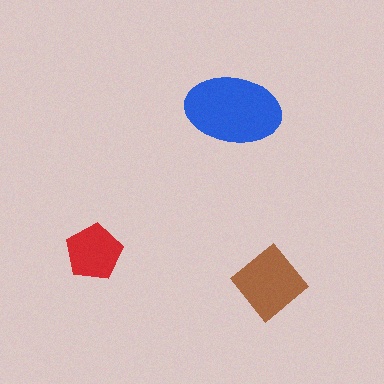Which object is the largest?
The blue ellipse.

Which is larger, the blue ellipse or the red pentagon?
The blue ellipse.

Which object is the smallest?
The red pentagon.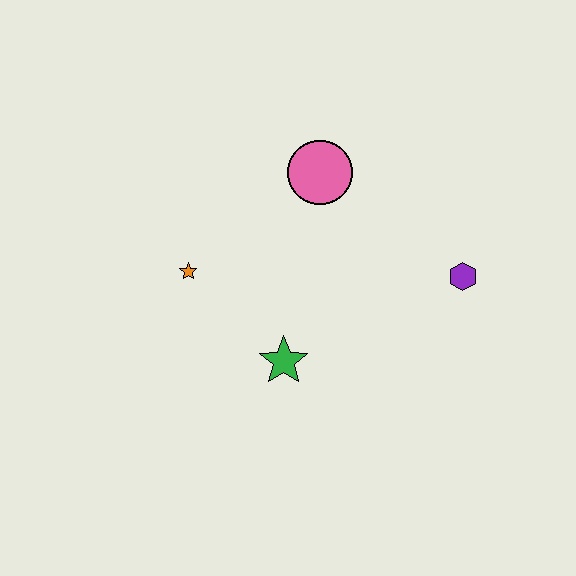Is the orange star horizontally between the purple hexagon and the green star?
No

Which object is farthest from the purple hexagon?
The orange star is farthest from the purple hexagon.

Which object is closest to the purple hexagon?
The pink circle is closest to the purple hexagon.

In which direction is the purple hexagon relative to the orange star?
The purple hexagon is to the right of the orange star.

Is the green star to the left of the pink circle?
Yes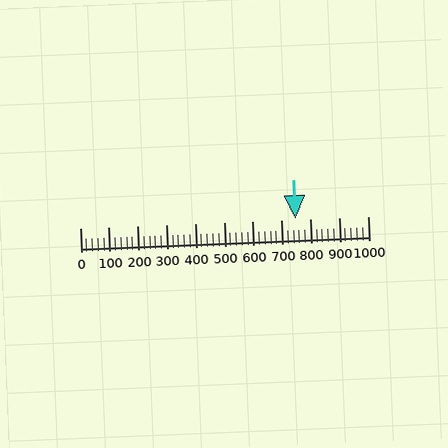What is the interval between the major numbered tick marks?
The major tick marks are spaced 100 units apart.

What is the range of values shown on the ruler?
The ruler shows values from 0 to 1000.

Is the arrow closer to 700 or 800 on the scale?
The arrow is closer to 700.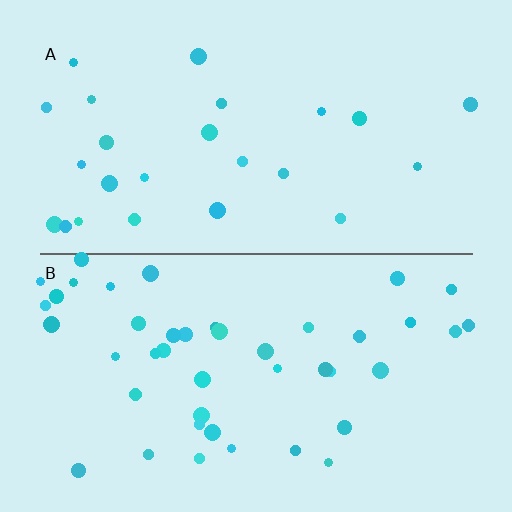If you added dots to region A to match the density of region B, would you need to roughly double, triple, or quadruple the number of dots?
Approximately double.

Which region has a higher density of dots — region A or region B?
B (the bottom).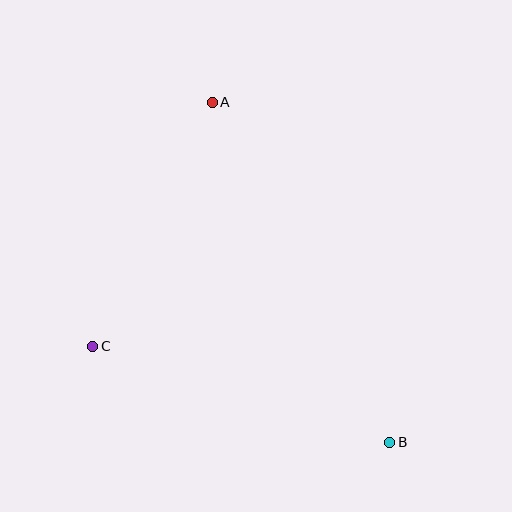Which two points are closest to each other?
Points A and C are closest to each other.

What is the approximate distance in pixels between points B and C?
The distance between B and C is approximately 312 pixels.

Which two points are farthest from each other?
Points A and B are farthest from each other.